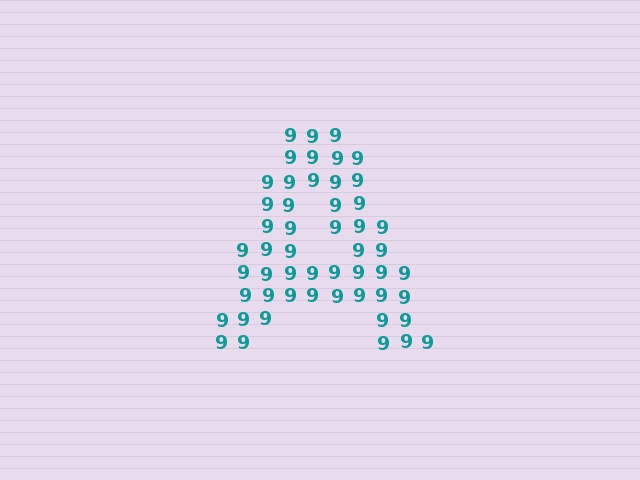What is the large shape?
The large shape is the letter A.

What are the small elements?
The small elements are digit 9's.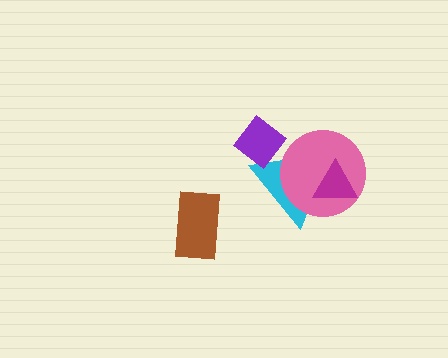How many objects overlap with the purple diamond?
1 object overlaps with the purple diamond.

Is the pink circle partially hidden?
Yes, it is partially covered by another shape.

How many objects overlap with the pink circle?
2 objects overlap with the pink circle.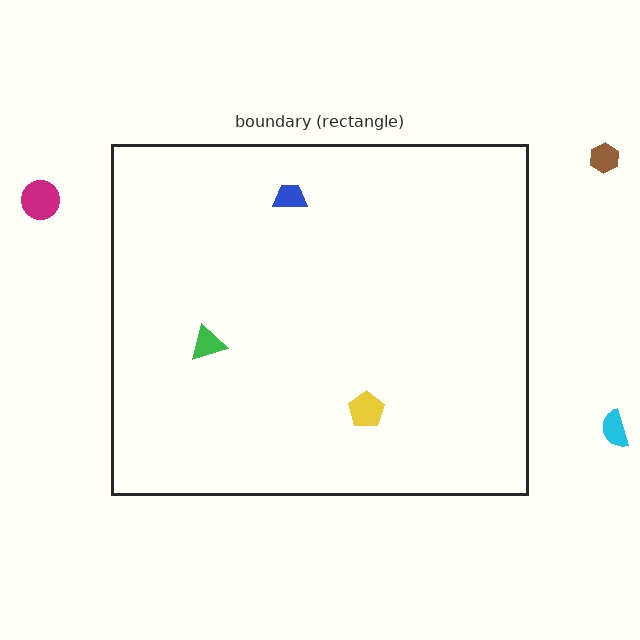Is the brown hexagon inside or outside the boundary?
Outside.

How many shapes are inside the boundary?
3 inside, 3 outside.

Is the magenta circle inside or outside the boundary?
Outside.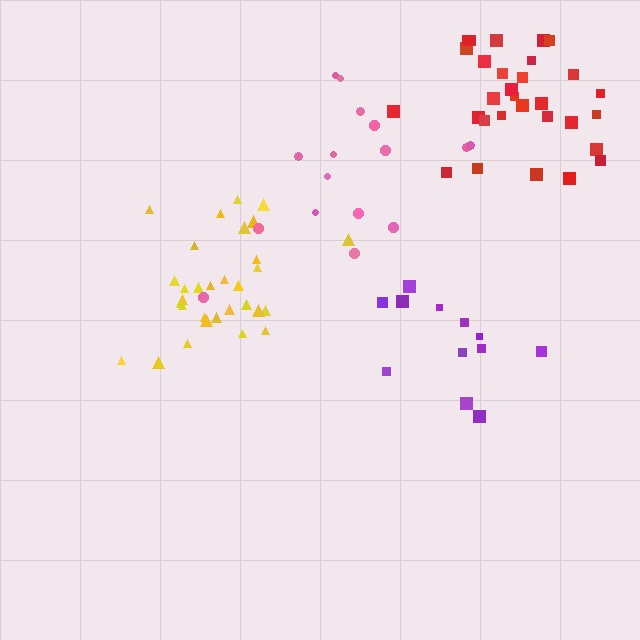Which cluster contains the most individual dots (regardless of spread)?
Yellow (31).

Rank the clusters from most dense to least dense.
red, yellow, purple, pink.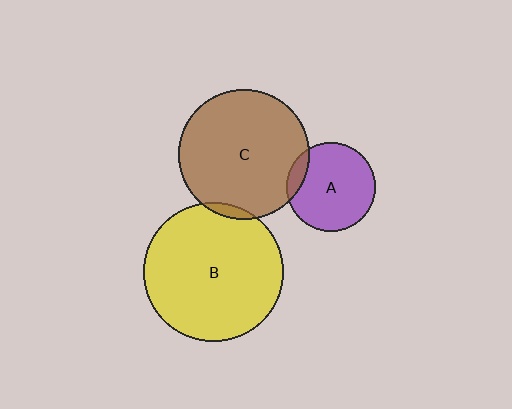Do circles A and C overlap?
Yes.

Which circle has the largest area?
Circle B (yellow).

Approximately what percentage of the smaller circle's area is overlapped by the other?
Approximately 10%.